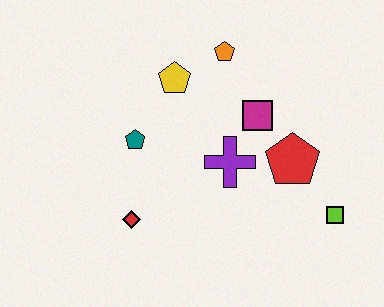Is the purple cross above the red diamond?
Yes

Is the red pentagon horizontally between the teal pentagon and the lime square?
Yes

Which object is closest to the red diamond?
The teal pentagon is closest to the red diamond.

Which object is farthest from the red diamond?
The lime square is farthest from the red diamond.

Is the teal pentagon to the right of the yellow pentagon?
No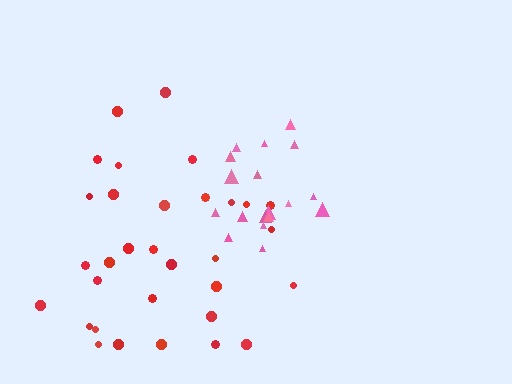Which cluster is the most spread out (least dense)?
Red.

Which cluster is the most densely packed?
Pink.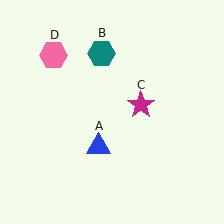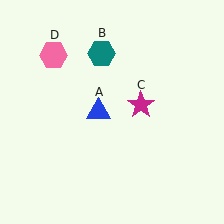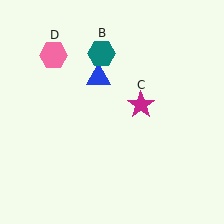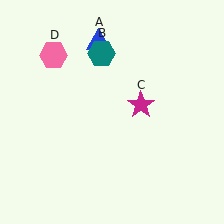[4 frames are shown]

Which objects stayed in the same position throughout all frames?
Teal hexagon (object B) and magenta star (object C) and pink hexagon (object D) remained stationary.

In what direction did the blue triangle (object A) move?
The blue triangle (object A) moved up.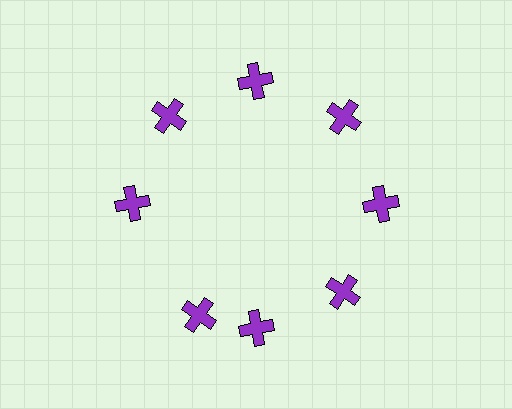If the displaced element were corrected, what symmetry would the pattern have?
It would have 8-fold rotational symmetry — the pattern would map onto itself every 45 degrees.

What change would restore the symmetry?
The symmetry would be restored by rotating it back into even spacing with its neighbors so that all 8 crosses sit at equal angles and equal distance from the center.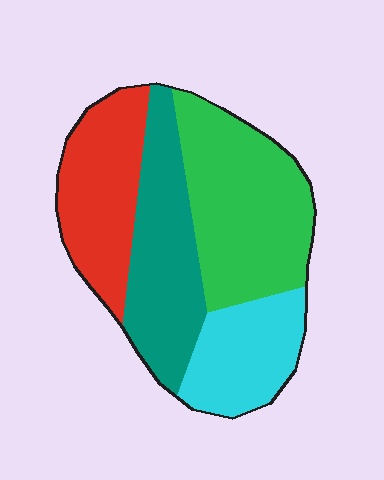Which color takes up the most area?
Green, at roughly 35%.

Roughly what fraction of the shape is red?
Red takes up about one quarter (1/4) of the shape.